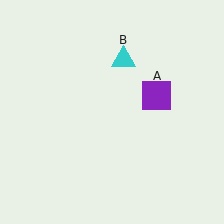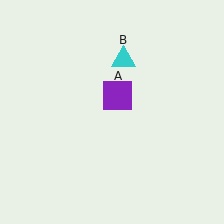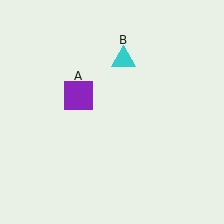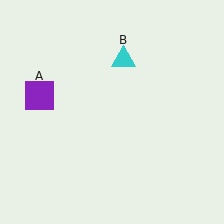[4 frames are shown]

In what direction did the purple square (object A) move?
The purple square (object A) moved left.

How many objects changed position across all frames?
1 object changed position: purple square (object A).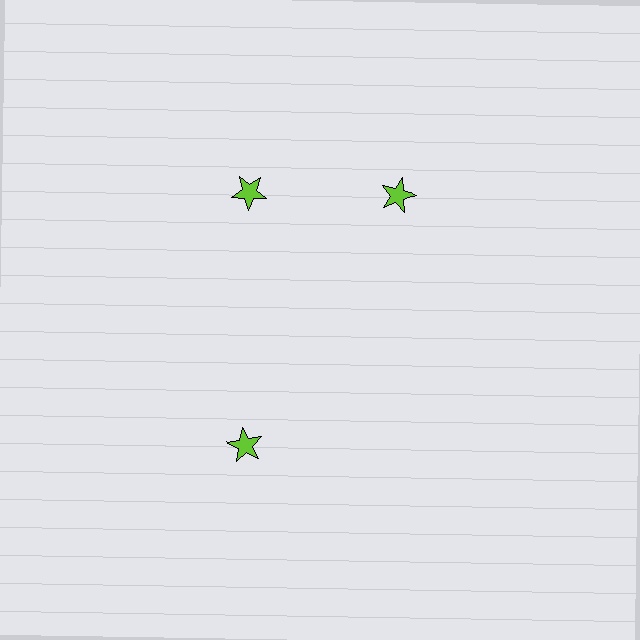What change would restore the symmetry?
The symmetry would be restored by rotating it back into even spacing with its neighbors so that all 3 stars sit at equal angles and equal distance from the center.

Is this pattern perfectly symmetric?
No. The 3 lime stars are arranged in a ring, but one element near the 3 o'clock position is rotated out of alignment along the ring, breaking the 3-fold rotational symmetry.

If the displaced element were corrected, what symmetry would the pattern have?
It would have 3-fold rotational symmetry — the pattern would map onto itself every 120 degrees.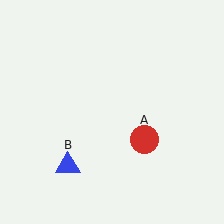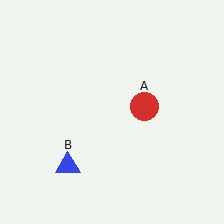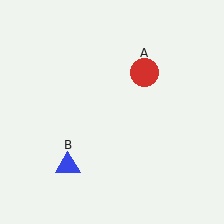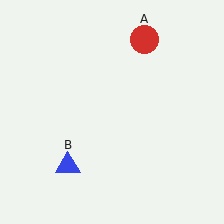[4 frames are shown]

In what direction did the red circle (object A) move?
The red circle (object A) moved up.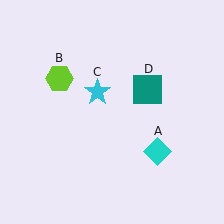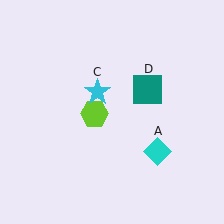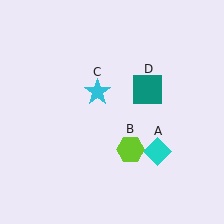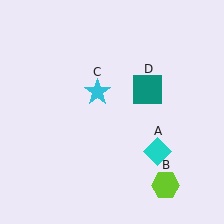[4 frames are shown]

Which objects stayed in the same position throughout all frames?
Cyan diamond (object A) and cyan star (object C) and teal square (object D) remained stationary.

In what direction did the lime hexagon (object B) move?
The lime hexagon (object B) moved down and to the right.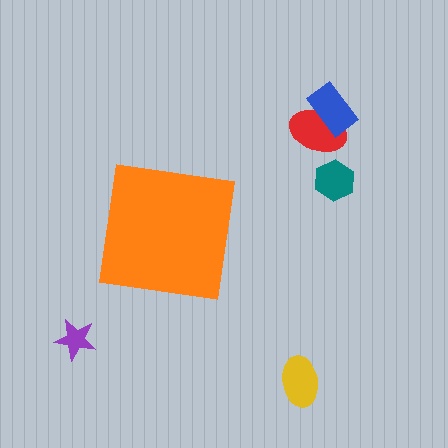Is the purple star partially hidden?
No, the purple star is fully visible.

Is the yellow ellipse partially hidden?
No, the yellow ellipse is fully visible.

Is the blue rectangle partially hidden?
No, the blue rectangle is fully visible.